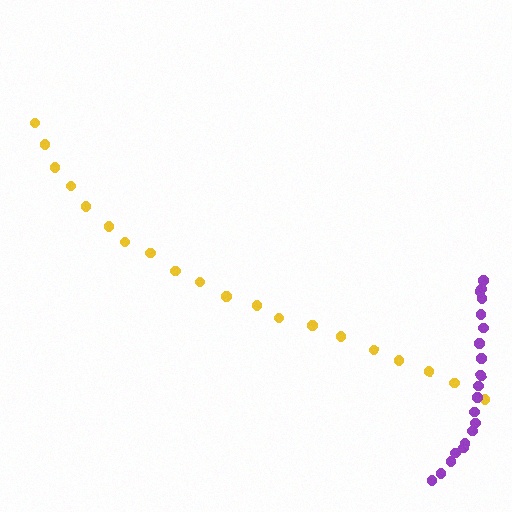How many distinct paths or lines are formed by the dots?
There are 2 distinct paths.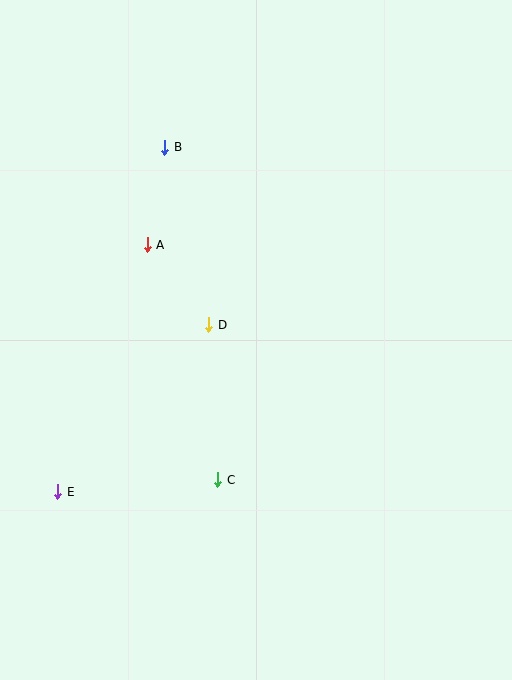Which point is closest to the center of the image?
Point D at (209, 325) is closest to the center.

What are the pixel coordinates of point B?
Point B is at (165, 147).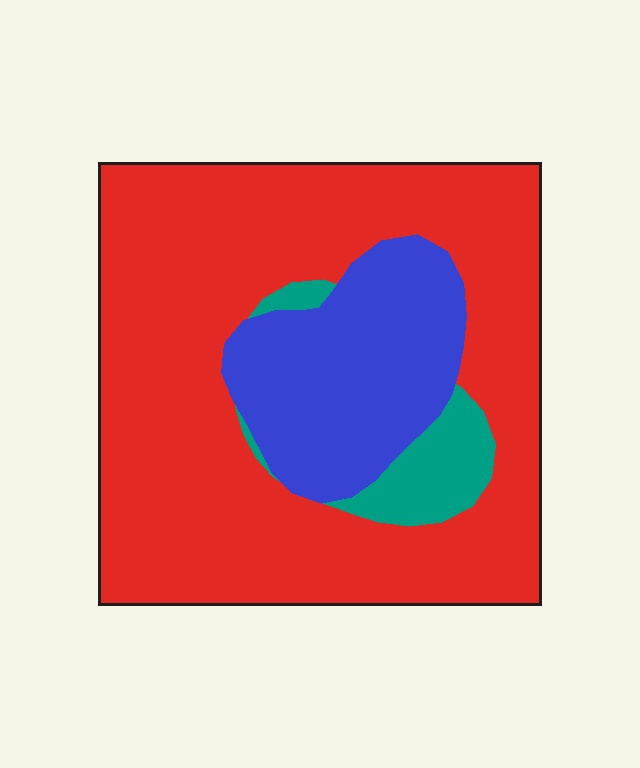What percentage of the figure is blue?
Blue takes up between a sixth and a third of the figure.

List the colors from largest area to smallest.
From largest to smallest: red, blue, teal.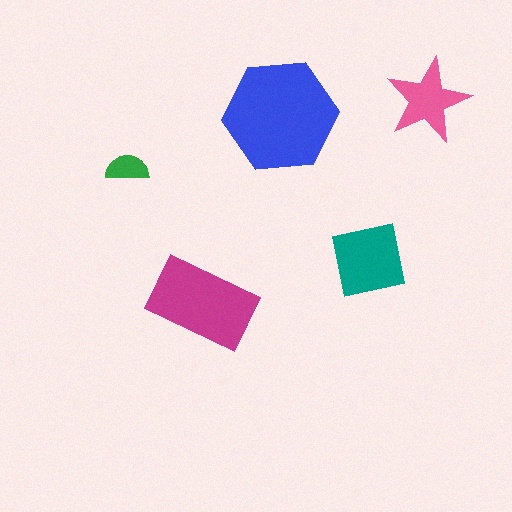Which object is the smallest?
The green semicircle.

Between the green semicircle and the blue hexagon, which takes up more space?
The blue hexagon.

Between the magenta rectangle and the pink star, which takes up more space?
The magenta rectangle.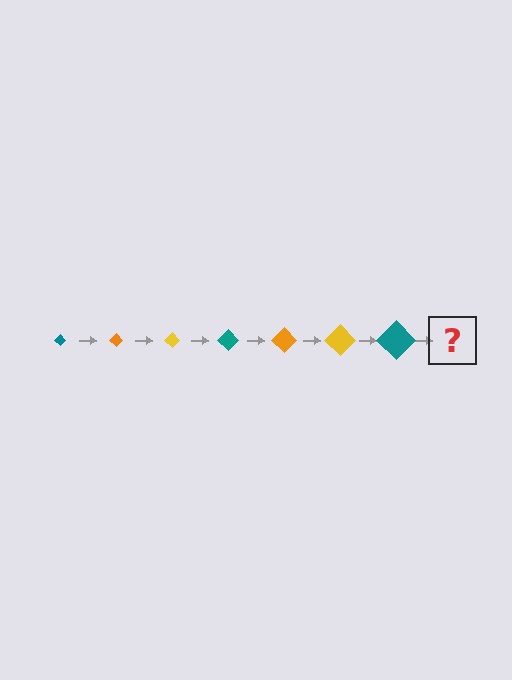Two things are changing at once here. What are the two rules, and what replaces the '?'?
The two rules are that the diamond grows larger each step and the color cycles through teal, orange, and yellow. The '?' should be an orange diamond, larger than the previous one.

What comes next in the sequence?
The next element should be an orange diamond, larger than the previous one.